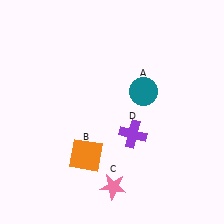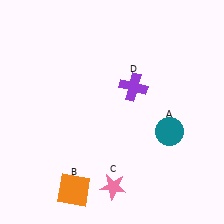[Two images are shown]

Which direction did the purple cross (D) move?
The purple cross (D) moved up.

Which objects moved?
The objects that moved are: the teal circle (A), the orange square (B), the purple cross (D).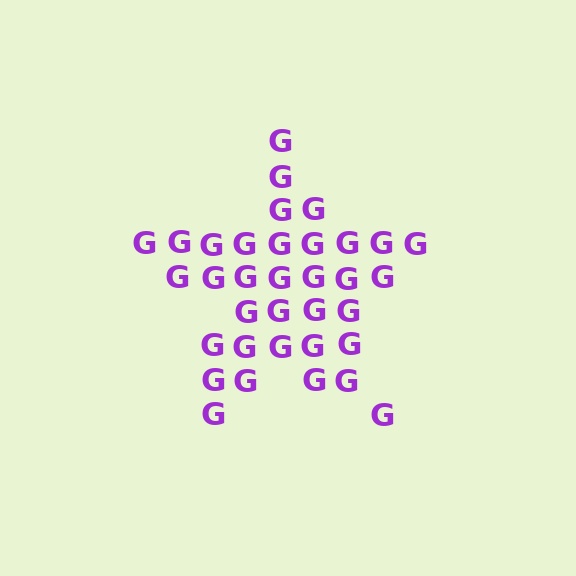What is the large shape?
The large shape is a star.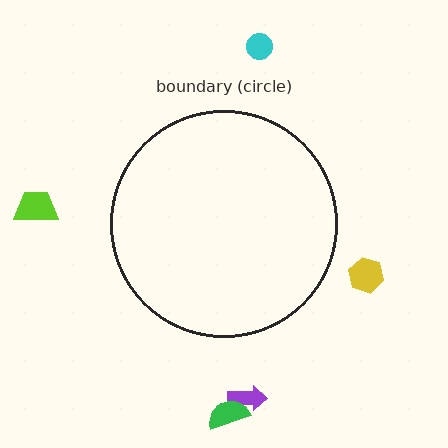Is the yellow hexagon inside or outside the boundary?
Outside.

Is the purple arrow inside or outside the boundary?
Outside.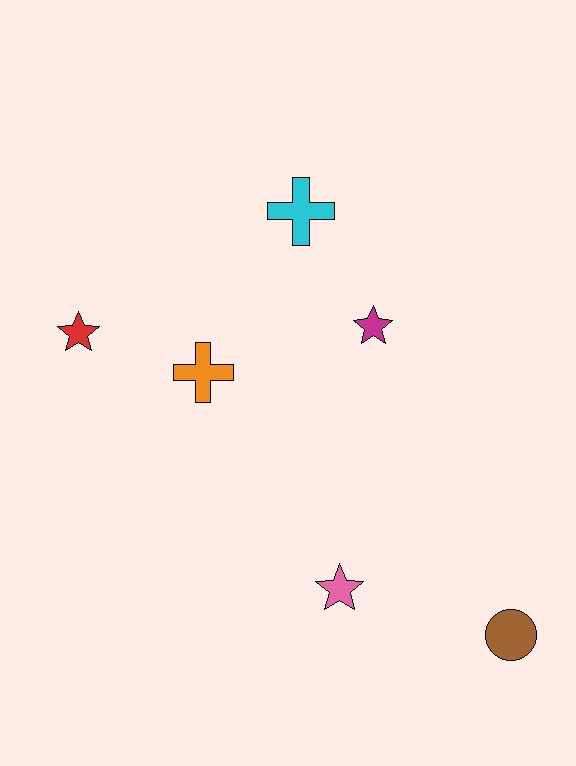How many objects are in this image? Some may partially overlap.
There are 6 objects.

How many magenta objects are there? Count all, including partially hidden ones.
There is 1 magenta object.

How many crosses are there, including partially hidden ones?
There are 2 crosses.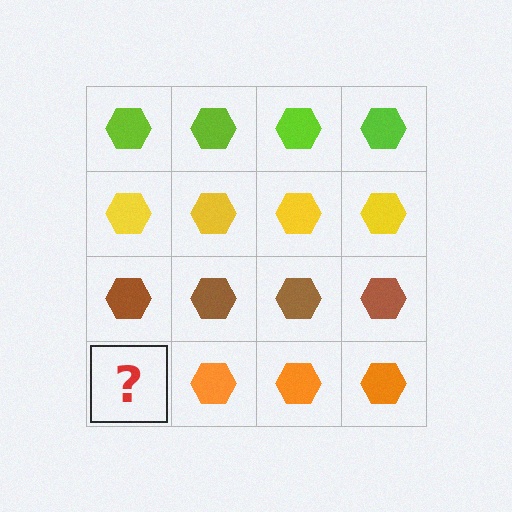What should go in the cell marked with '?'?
The missing cell should contain an orange hexagon.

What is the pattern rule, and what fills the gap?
The rule is that each row has a consistent color. The gap should be filled with an orange hexagon.